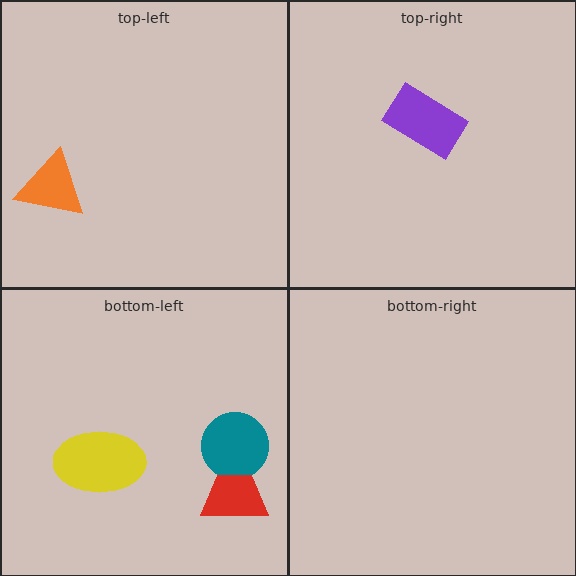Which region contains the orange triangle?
The top-left region.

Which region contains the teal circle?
The bottom-left region.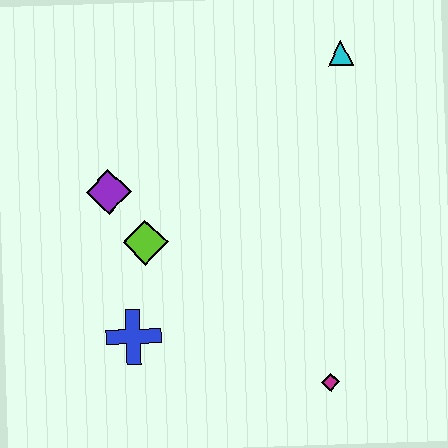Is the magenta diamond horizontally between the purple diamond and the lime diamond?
No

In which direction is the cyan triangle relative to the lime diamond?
The cyan triangle is to the right of the lime diamond.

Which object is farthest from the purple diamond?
The magenta diamond is farthest from the purple diamond.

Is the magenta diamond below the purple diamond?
Yes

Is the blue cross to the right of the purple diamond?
Yes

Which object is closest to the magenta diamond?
The blue cross is closest to the magenta diamond.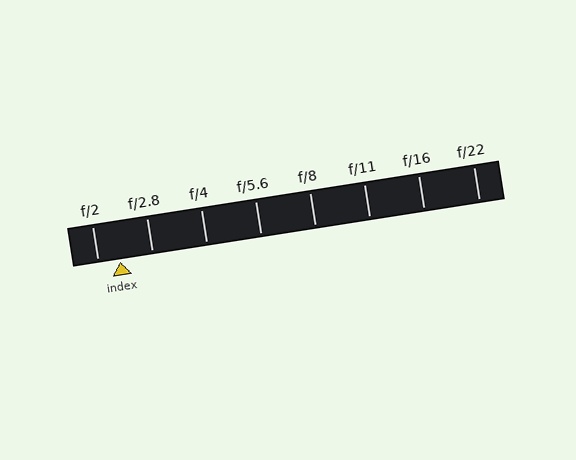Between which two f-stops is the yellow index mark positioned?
The index mark is between f/2 and f/2.8.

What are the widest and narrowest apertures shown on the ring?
The widest aperture shown is f/2 and the narrowest is f/22.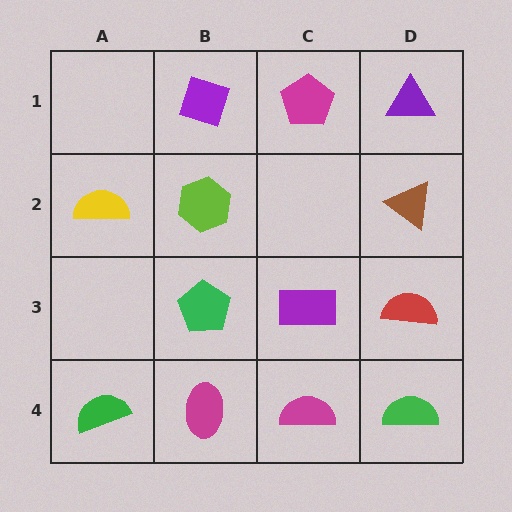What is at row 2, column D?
A brown triangle.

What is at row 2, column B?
A lime hexagon.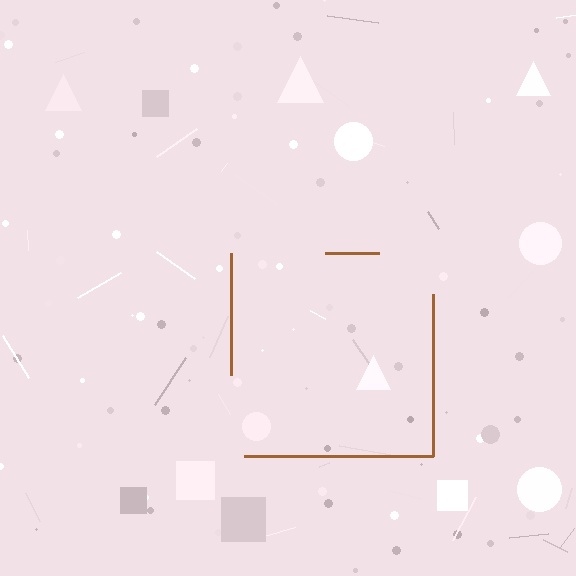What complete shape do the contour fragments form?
The contour fragments form a square.